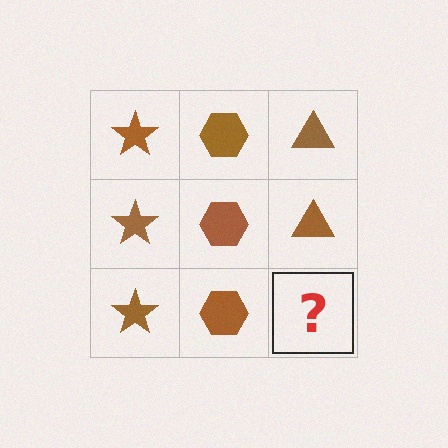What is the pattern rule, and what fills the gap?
The rule is that each column has a consistent shape. The gap should be filled with a brown triangle.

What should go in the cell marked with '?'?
The missing cell should contain a brown triangle.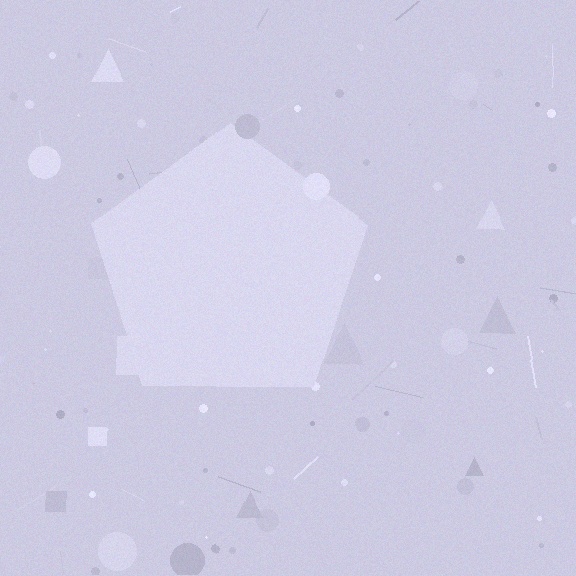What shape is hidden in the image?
A pentagon is hidden in the image.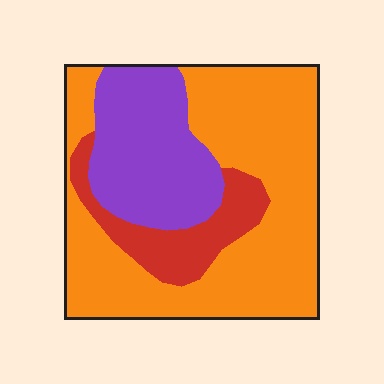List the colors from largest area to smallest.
From largest to smallest: orange, purple, red.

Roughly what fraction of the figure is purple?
Purple takes up between a quarter and a half of the figure.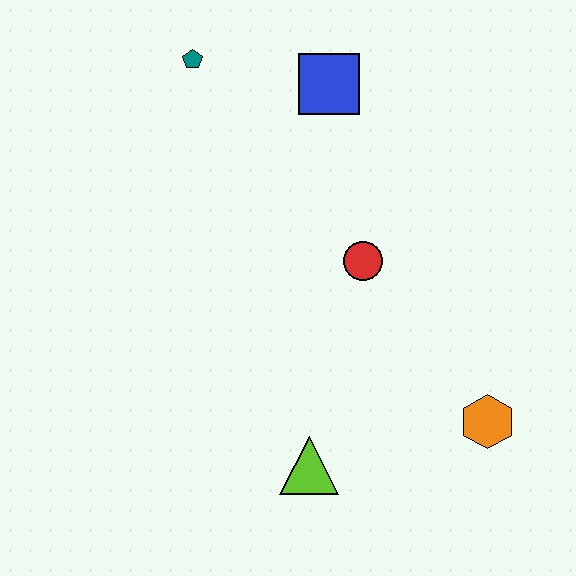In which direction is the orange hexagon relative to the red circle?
The orange hexagon is below the red circle.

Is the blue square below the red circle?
No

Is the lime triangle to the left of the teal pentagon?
No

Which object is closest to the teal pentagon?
The blue square is closest to the teal pentagon.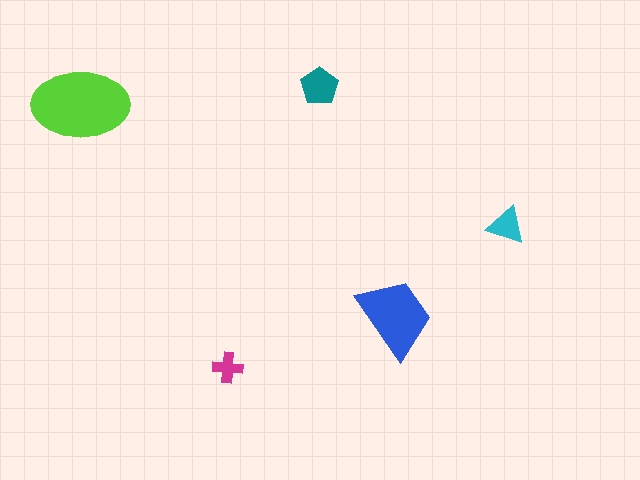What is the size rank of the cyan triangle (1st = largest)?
4th.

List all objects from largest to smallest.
The lime ellipse, the blue trapezoid, the teal pentagon, the cyan triangle, the magenta cross.